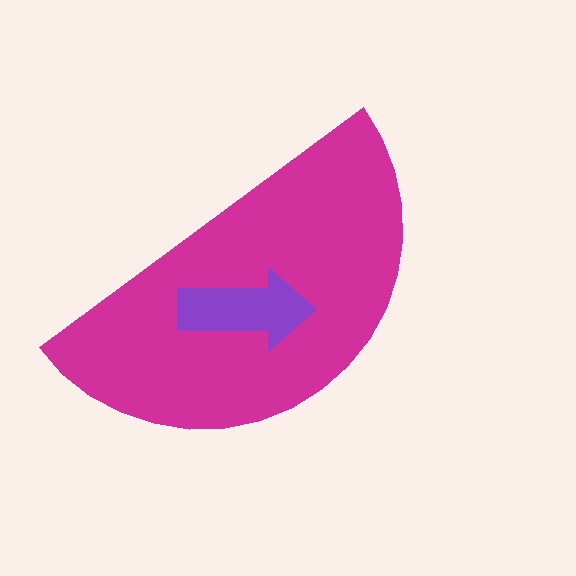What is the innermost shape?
The purple arrow.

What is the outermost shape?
The magenta semicircle.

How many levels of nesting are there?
2.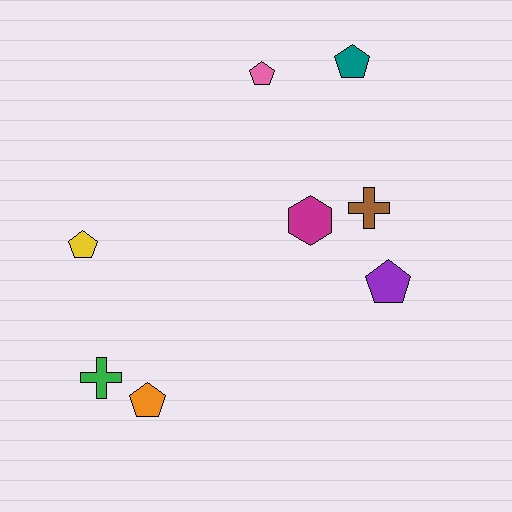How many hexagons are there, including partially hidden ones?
There is 1 hexagon.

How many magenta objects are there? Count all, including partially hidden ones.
There is 1 magenta object.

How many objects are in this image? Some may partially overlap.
There are 8 objects.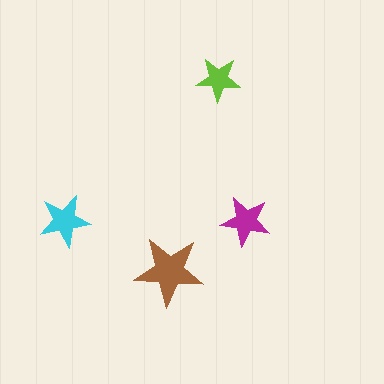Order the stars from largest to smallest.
the brown one, the cyan one, the magenta one, the lime one.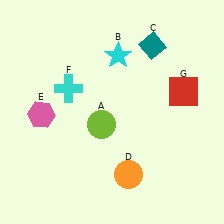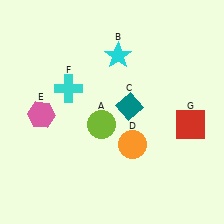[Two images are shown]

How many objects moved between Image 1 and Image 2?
3 objects moved between the two images.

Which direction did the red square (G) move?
The red square (G) moved down.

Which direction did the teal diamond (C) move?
The teal diamond (C) moved down.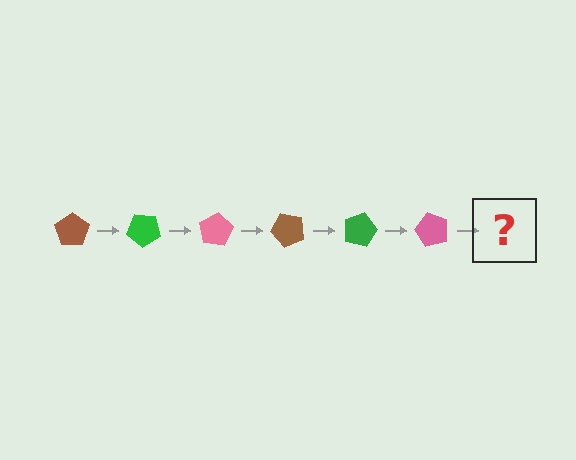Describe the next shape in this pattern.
It should be a brown pentagon, rotated 240 degrees from the start.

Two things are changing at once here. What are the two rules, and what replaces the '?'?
The two rules are that it rotates 40 degrees each step and the color cycles through brown, green, and pink. The '?' should be a brown pentagon, rotated 240 degrees from the start.